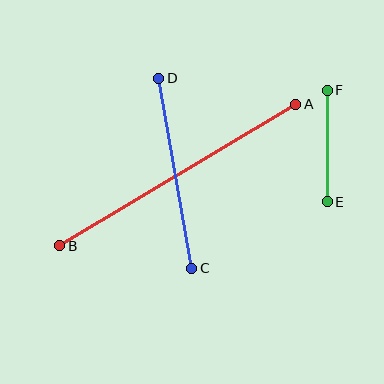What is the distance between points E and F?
The distance is approximately 112 pixels.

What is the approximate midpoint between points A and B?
The midpoint is at approximately (178, 175) pixels.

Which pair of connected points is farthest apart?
Points A and B are farthest apart.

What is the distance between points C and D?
The distance is approximately 193 pixels.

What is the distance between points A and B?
The distance is approximately 275 pixels.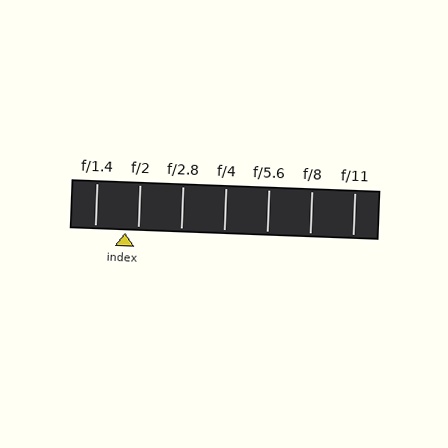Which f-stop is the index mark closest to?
The index mark is closest to f/2.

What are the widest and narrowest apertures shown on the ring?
The widest aperture shown is f/1.4 and the narrowest is f/11.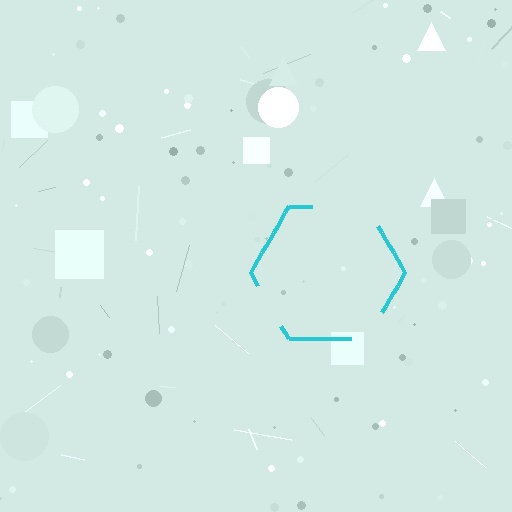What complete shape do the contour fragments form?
The contour fragments form a hexagon.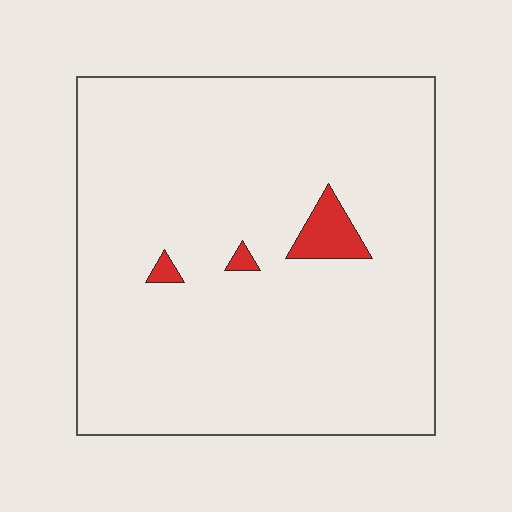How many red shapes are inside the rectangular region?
3.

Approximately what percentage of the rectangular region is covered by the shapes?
Approximately 5%.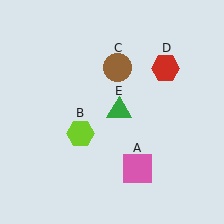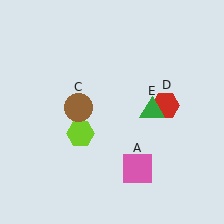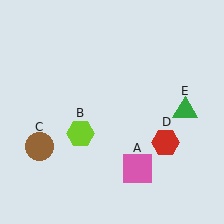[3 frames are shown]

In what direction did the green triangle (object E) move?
The green triangle (object E) moved right.